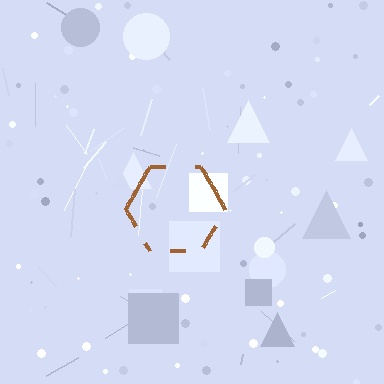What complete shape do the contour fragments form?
The contour fragments form a hexagon.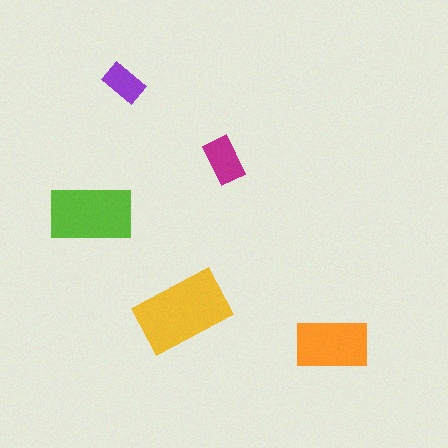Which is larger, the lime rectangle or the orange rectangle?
The lime one.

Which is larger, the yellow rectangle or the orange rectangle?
The yellow one.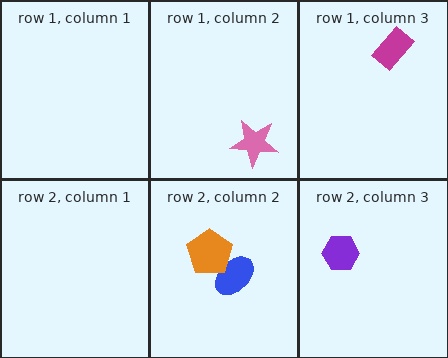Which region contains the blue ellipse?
The row 2, column 2 region.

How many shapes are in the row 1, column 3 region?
1.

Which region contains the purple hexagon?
The row 2, column 3 region.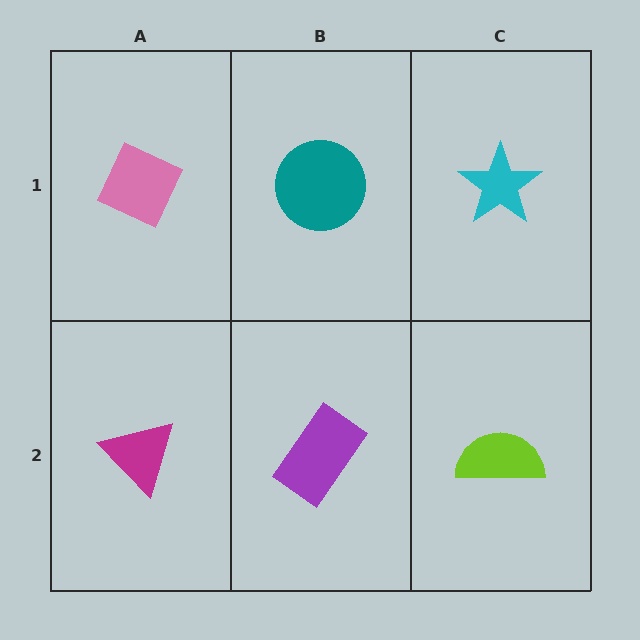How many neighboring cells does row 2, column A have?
2.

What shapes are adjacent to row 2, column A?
A pink diamond (row 1, column A), a purple rectangle (row 2, column B).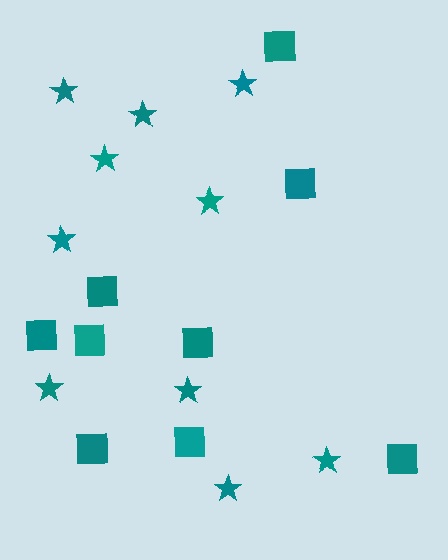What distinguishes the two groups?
There are 2 groups: one group of stars (10) and one group of squares (9).